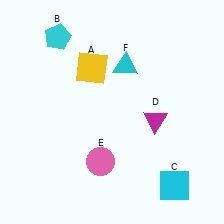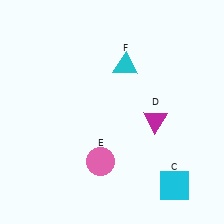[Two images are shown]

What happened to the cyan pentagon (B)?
The cyan pentagon (B) was removed in Image 2. It was in the top-left area of Image 1.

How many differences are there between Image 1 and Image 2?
There are 2 differences between the two images.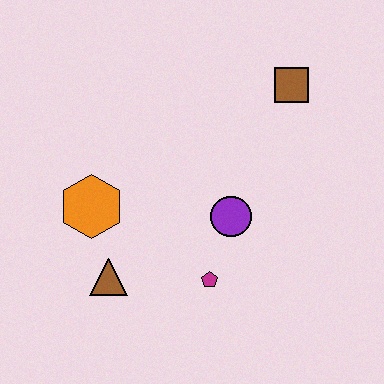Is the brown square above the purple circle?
Yes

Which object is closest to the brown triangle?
The orange hexagon is closest to the brown triangle.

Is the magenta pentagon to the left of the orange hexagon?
No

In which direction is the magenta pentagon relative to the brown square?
The magenta pentagon is below the brown square.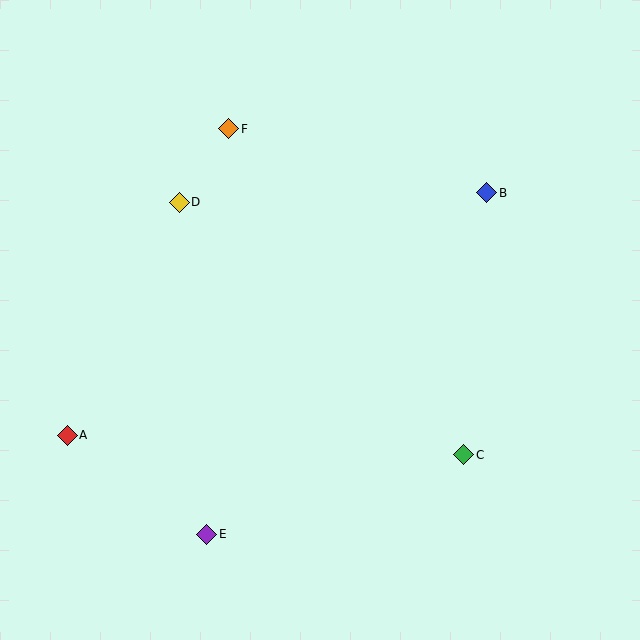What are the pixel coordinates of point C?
Point C is at (464, 455).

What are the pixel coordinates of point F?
Point F is at (228, 129).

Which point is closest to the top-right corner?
Point B is closest to the top-right corner.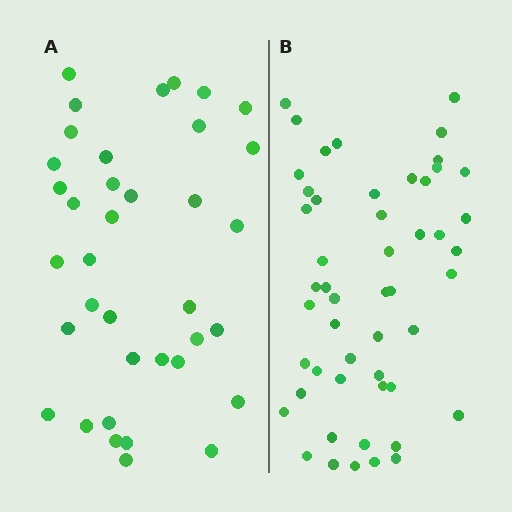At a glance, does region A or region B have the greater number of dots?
Region B (the right region) has more dots.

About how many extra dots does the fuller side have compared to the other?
Region B has approximately 15 more dots than region A.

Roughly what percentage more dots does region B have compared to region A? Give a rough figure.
About 40% more.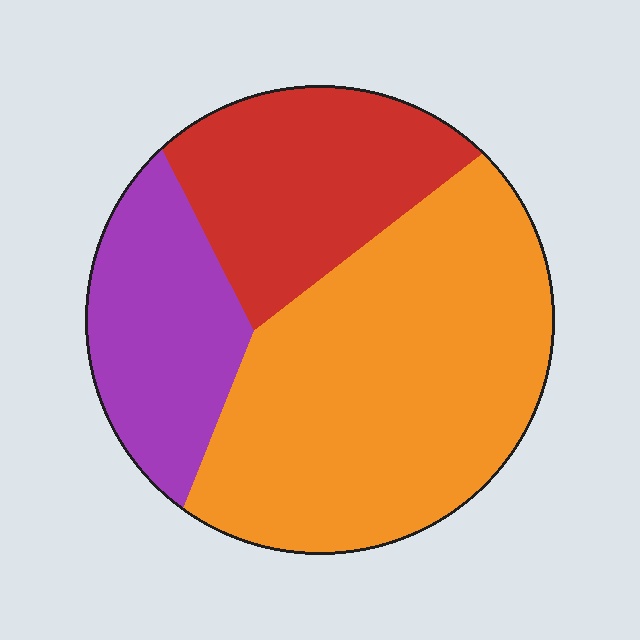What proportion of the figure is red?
Red covers 25% of the figure.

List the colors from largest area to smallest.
From largest to smallest: orange, red, purple.